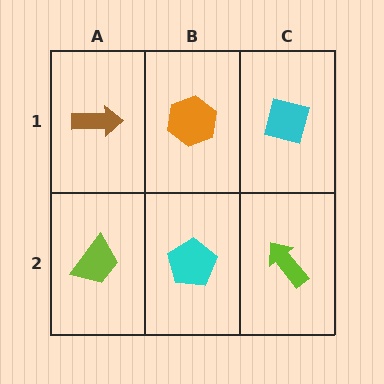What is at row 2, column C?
A lime arrow.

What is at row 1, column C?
A cyan square.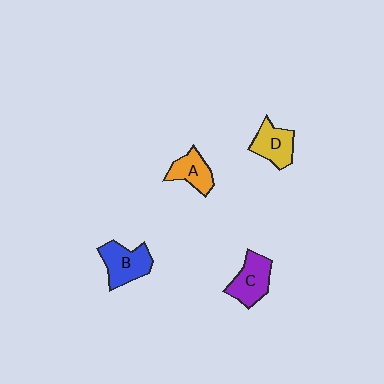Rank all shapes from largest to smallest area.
From largest to smallest: B (blue), C (purple), D (yellow), A (orange).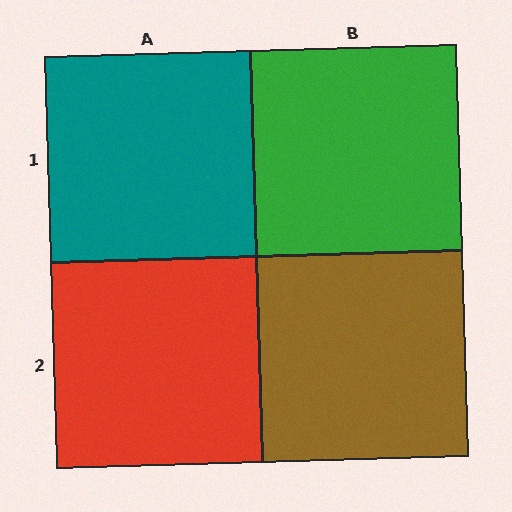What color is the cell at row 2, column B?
Brown.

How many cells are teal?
1 cell is teal.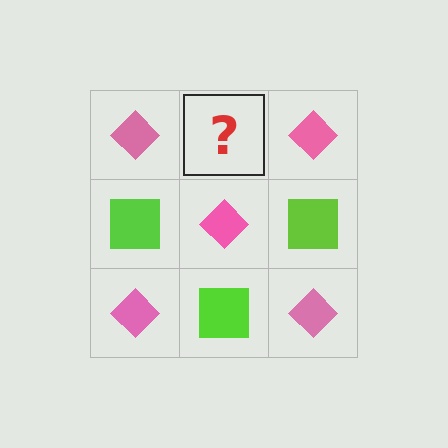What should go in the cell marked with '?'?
The missing cell should contain a lime square.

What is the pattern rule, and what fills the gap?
The rule is that it alternates pink diamond and lime square in a checkerboard pattern. The gap should be filled with a lime square.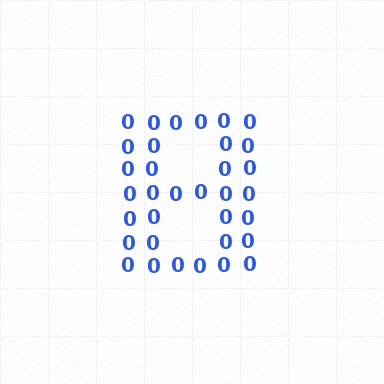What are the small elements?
The small elements are digit 0's.